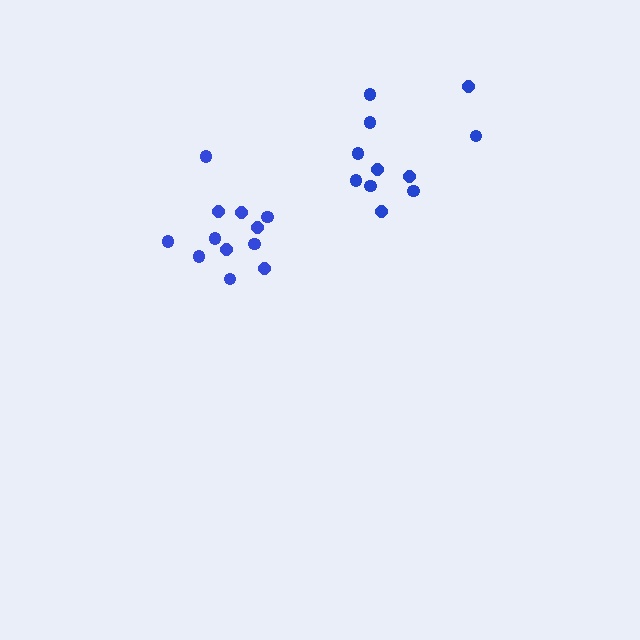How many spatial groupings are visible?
There are 2 spatial groupings.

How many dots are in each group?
Group 1: 11 dots, Group 2: 12 dots (23 total).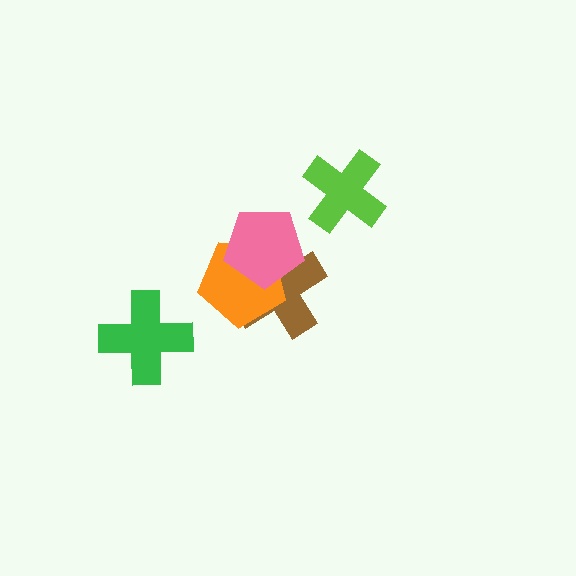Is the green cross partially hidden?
No, no other shape covers it.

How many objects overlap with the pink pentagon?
2 objects overlap with the pink pentagon.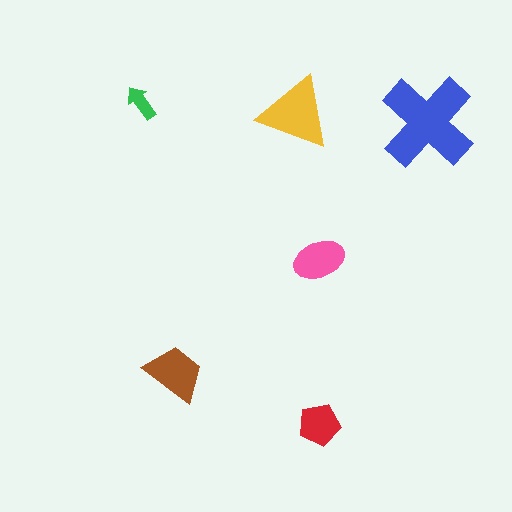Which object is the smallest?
The green arrow.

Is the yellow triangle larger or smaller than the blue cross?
Smaller.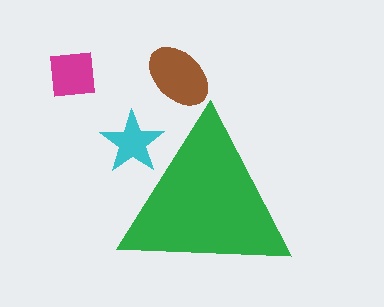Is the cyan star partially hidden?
Yes, the cyan star is partially hidden behind the green triangle.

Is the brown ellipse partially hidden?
No, the brown ellipse is fully visible.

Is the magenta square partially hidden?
No, the magenta square is fully visible.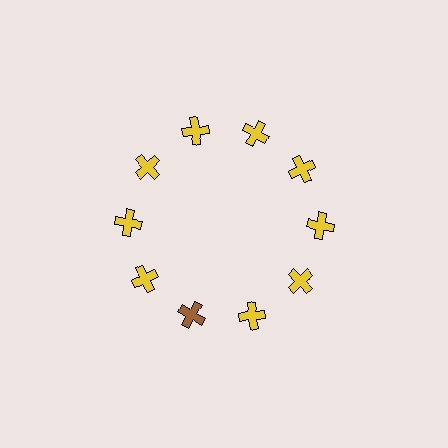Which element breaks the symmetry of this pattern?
The brown cross at roughly the 7 o'clock position breaks the symmetry. All other shapes are yellow crosses.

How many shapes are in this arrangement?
There are 10 shapes arranged in a ring pattern.